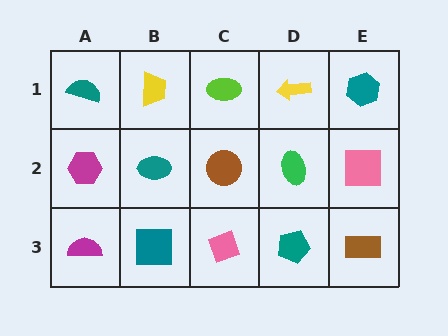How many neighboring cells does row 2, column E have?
3.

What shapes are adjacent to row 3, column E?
A pink square (row 2, column E), a teal pentagon (row 3, column D).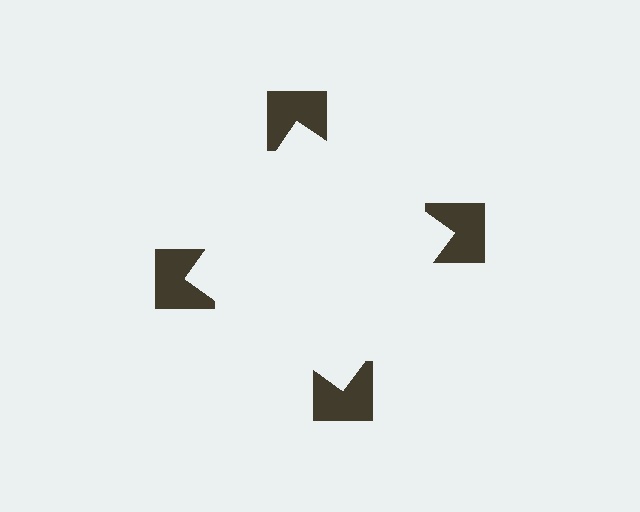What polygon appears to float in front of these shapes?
An illusory square — its edges are inferred from the aligned wedge cuts in the notched squares, not physically drawn.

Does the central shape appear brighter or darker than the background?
It typically appears slightly brighter than the background, even though no actual brightness change is drawn.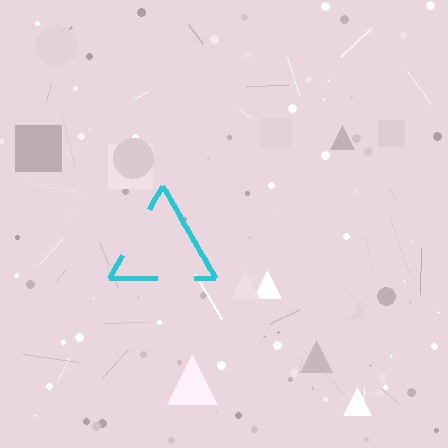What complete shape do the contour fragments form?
The contour fragments form a triangle.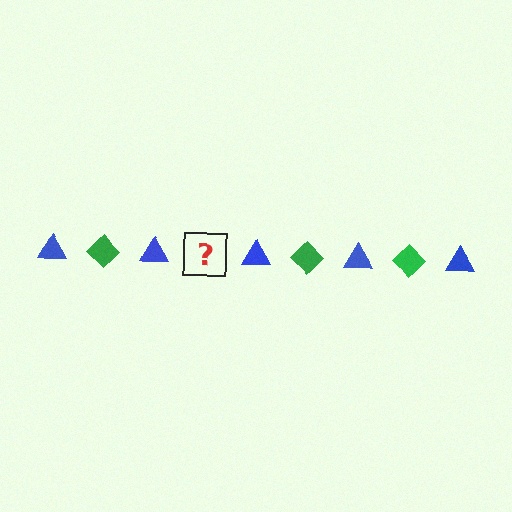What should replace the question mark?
The question mark should be replaced with a green diamond.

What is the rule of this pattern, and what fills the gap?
The rule is that the pattern alternates between blue triangle and green diamond. The gap should be filled with a green diamond.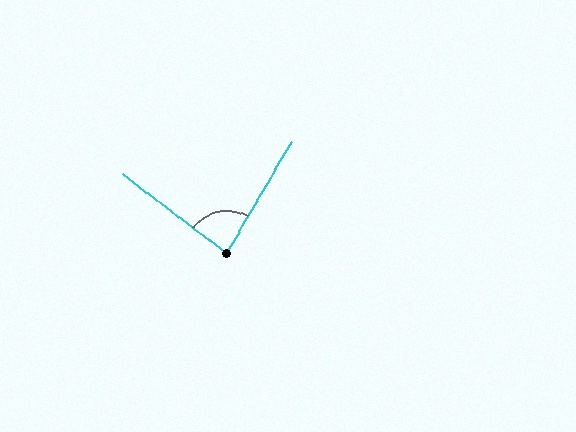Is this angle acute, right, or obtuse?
It is acute.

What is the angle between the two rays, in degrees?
Approximately 83 degrees.